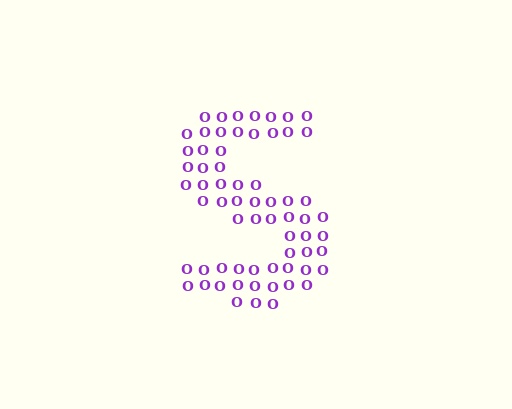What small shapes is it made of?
It is made of small letter O's.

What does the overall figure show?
The overall figure shows the letter S.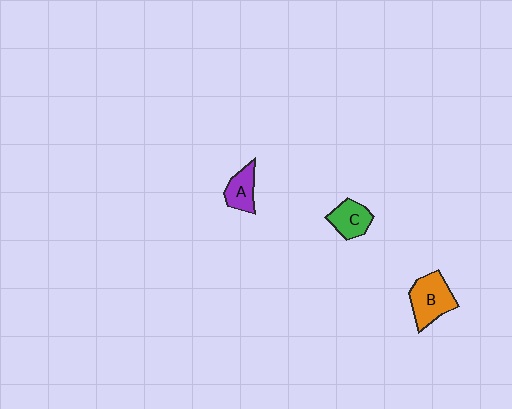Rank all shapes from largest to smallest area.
From largest to smallest: B (orange), C (green), A (purple).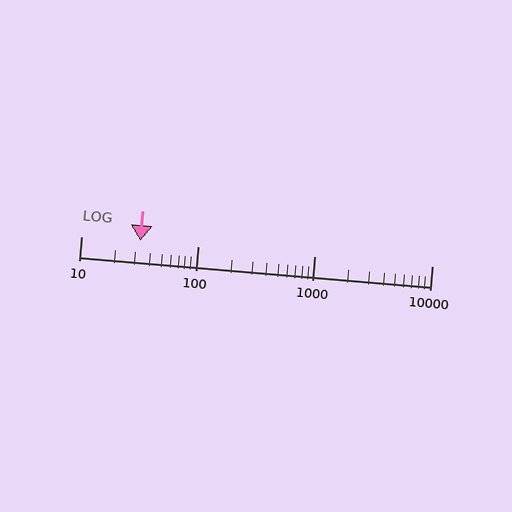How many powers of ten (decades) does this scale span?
The scale spans 3 decades, from 10 to 10000.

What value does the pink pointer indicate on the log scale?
The pointer indicates approximately 32.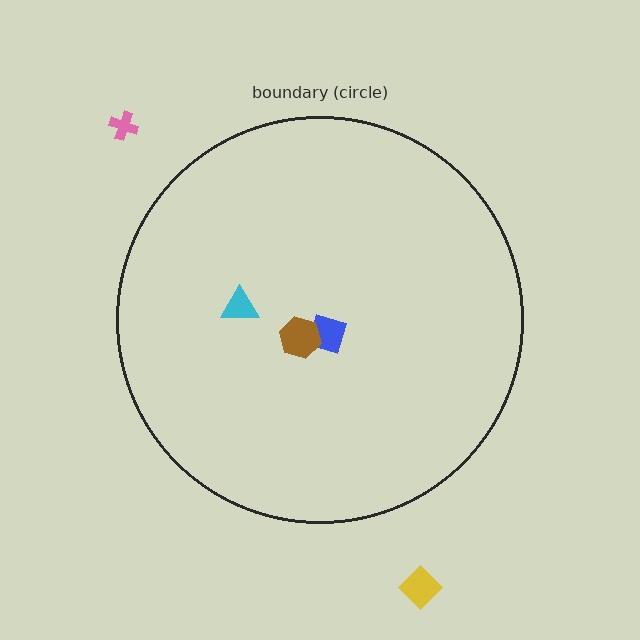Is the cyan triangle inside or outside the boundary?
Inside.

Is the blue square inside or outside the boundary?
Inside.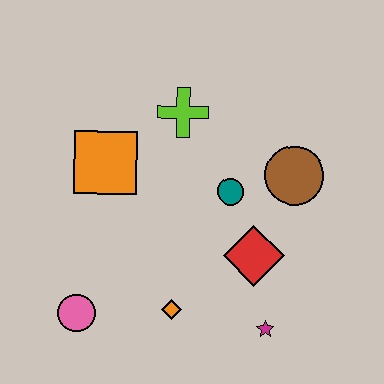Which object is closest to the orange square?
The lime cross is closest to the orange square.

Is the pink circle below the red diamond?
Yes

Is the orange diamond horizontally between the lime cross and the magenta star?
No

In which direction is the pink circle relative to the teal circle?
The pink circle is to the left of the teal circle.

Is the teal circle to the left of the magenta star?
Yes